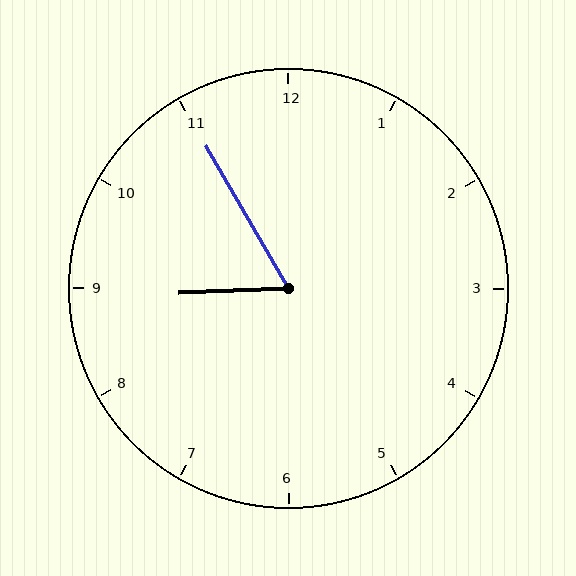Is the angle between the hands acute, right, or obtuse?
It is acute.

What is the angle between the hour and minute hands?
Approximately 62 degrees.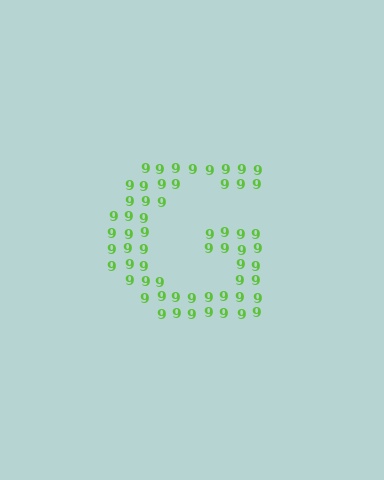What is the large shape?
The large shape is the letter G.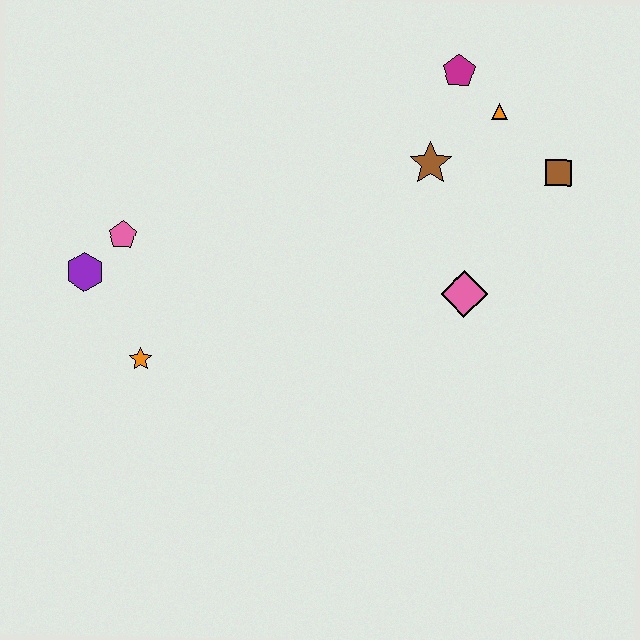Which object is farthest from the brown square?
The purple hexagon is farthest from the brown square.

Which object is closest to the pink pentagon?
The purple hexagon is closest to the pink pentagon.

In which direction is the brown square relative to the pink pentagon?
The brown square is to the right of the pink pentagon.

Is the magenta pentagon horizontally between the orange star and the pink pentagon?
No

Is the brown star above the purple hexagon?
Yes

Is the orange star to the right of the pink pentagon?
Yes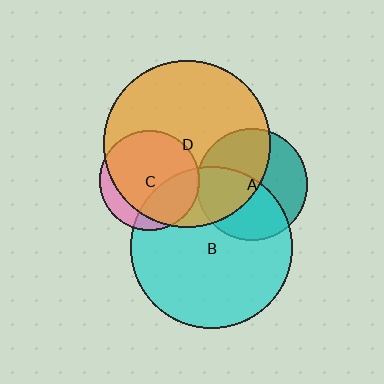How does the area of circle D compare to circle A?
Approximately 2.2 times.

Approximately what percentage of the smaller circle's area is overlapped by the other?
Approximately 25%.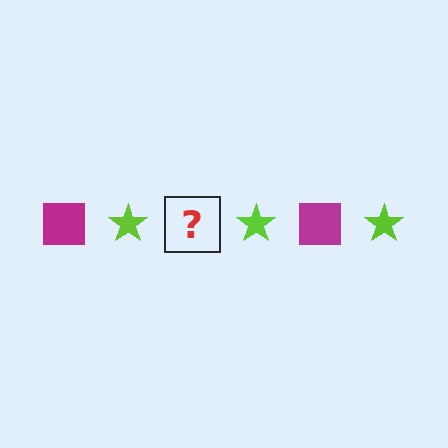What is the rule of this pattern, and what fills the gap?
The rule is that the pattern alternates between magenta square and lime star. The gap should be filled with a magenta square.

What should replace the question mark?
The question mark should be replaced with a magenta square.